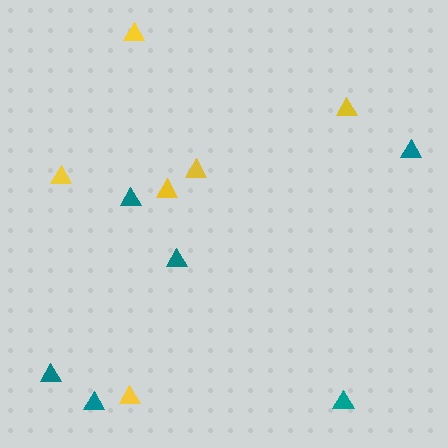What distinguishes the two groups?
There are 2 groups: one group of yellow triangles (6) and one group of teal triangles (6).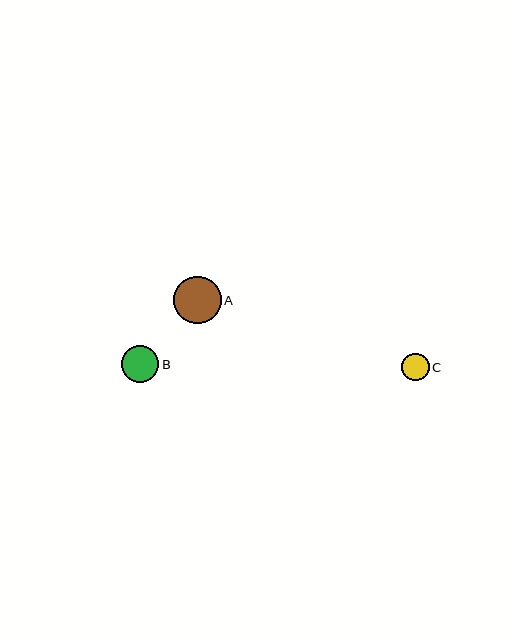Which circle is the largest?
Circle A is the largest with a size of approximately 47 pixels.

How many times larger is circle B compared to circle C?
Circle B is approximately 1.4 times the size of circle C.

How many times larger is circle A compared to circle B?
Circle A is approximately 1.3 times the size of circle B.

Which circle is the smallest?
Circle C is the smallest with a size of approximately 27 pixels.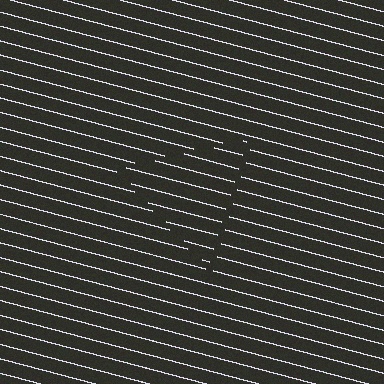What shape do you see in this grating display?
An illusory triangle. The interior of the shape contains the same grating, shifted by half a period — the contour is defined by the phase discontinuity where line-ends from the inner and outer gratings abut.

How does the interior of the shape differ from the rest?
The interior of the shape contains the same grating, shifted by half a period — the contour is defined by the phase discontinuity where line-ends from the inner and outer gratings abut.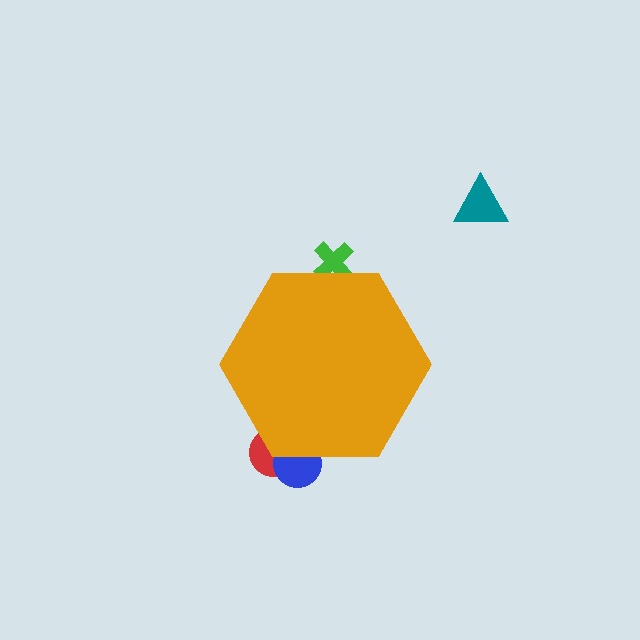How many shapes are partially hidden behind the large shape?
3 shapes are partially hidden.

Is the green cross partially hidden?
Yes, the green cross is partially hidden behind the orange hexagon.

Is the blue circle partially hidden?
Yes, the blue circle is partially hidden behind the orange hexagon.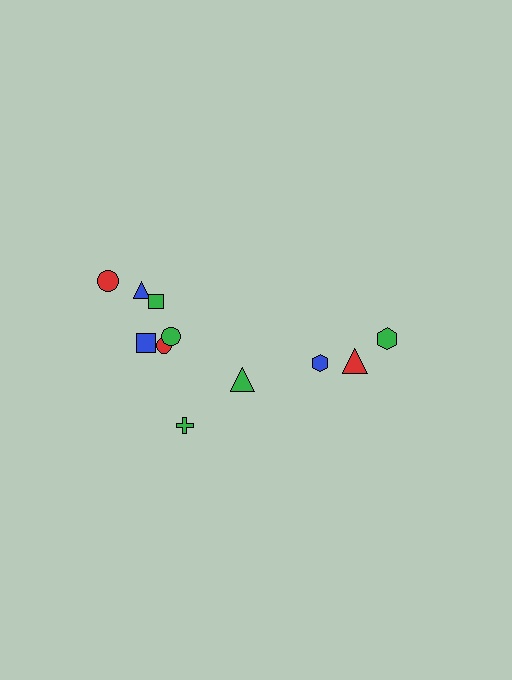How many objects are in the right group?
There are 3 objects.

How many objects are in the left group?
There are 8 objects.